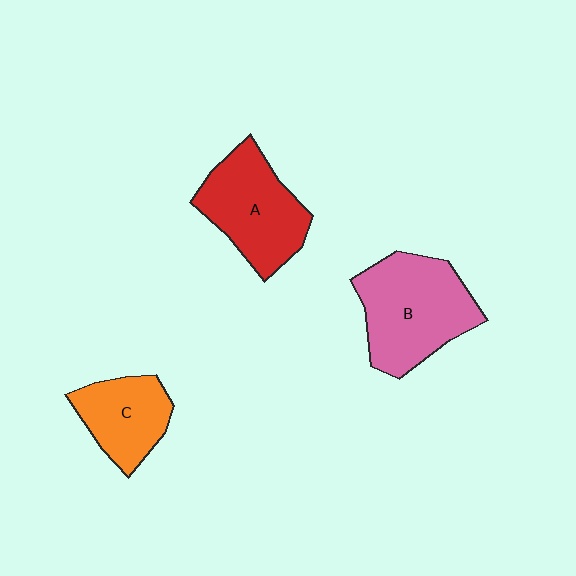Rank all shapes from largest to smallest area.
From largest to smallest: B (pink), A (red), C (orange).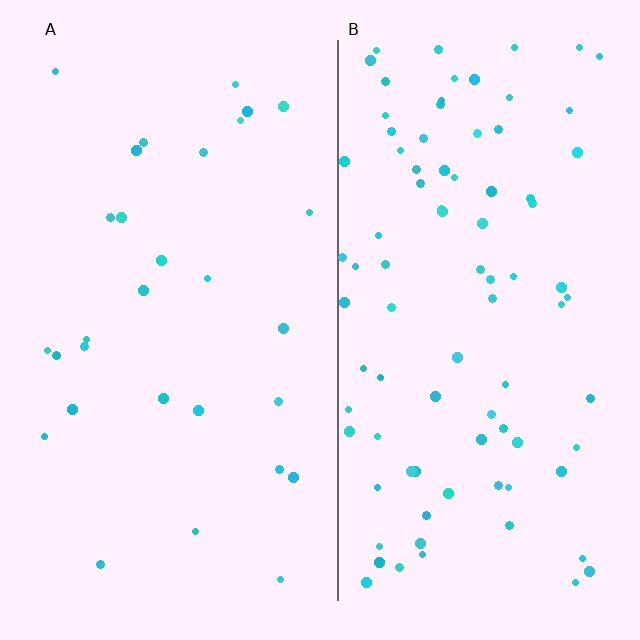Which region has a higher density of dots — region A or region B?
B (the right).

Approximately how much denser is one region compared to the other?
Approximately 3.0× — region B over region A.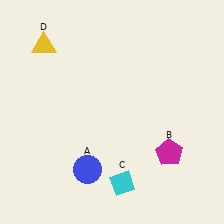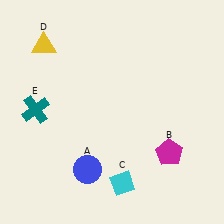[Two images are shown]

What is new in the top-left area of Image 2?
A teal cross (E) was added in the top-left area of Image 2.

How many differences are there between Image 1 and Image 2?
There is 1 difference between the two images.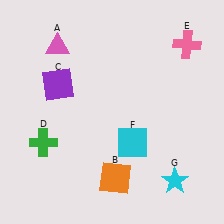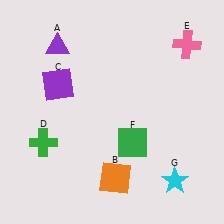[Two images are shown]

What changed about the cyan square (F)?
In Image 1, F is cyan. In Image 2, it changed to green.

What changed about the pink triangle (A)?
In Image 1, A is pink. In Image 2, it changed to purple.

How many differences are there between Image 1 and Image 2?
There are 2 differences between the two images.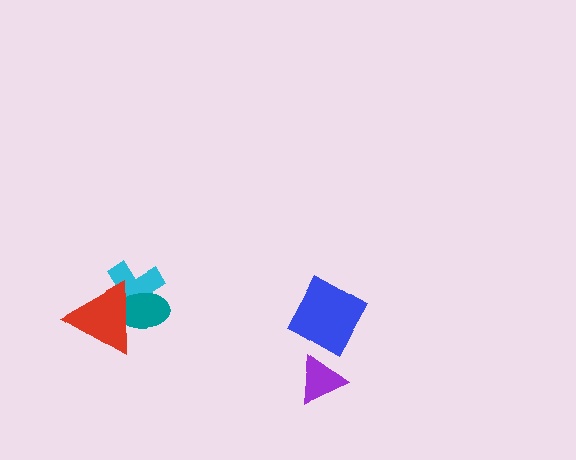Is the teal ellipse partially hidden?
Yes, it is partially covered by another shape.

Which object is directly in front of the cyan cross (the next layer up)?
The teal ellipse is directly in front of the cyan cross.